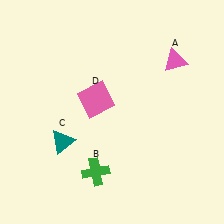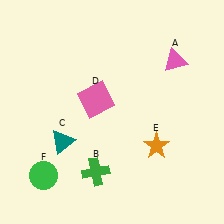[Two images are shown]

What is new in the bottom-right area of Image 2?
An orange star (E) was added in the bottom-right area of Image 2.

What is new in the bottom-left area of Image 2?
A green circle (F) was added in the bottom-left area of Image 2.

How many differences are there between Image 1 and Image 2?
There are 2 differences between the two images.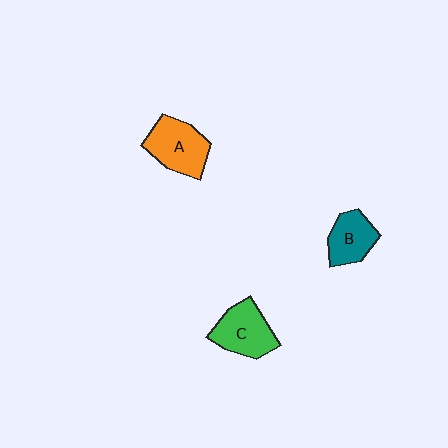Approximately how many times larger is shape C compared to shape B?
Approximately 1.3 times.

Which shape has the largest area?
Shape A (orange).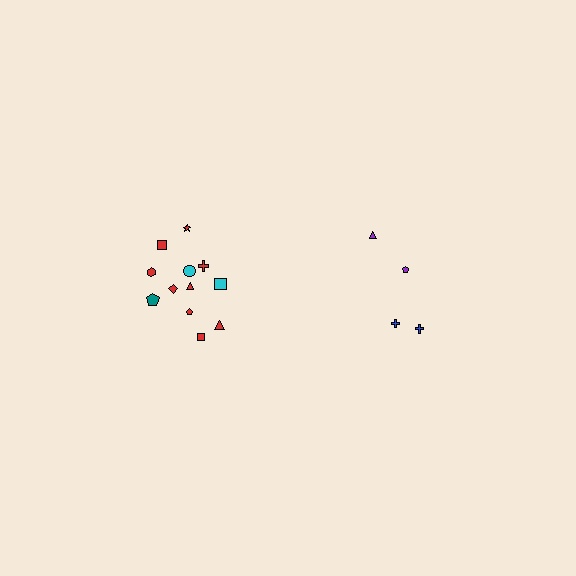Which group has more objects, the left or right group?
The left group.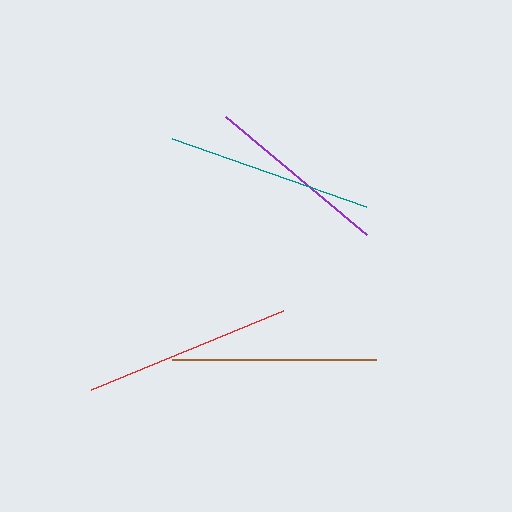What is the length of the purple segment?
The purple segment is approximately 184 pixels long.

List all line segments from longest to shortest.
From longest to shortest: red, teal, brown, purple.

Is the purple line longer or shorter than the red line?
The red line is longer than the purple line.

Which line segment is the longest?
The red line is the longest at approximately 208 pixels.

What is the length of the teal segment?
The teal segment is approximately 206 pixels long.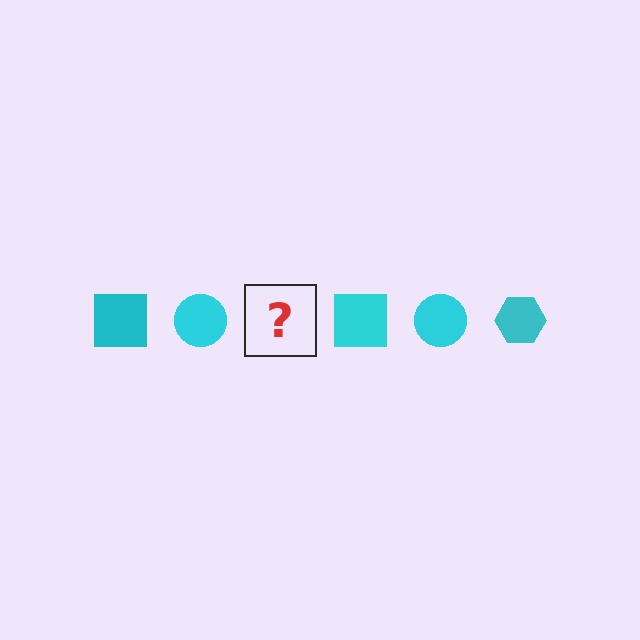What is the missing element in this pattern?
The missing element is a cyan hexagon.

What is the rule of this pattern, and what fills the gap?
The rule is that the pattern cycles through square, circle, hexagon shapes in cyan. The gap should be filled with a cyan hexagon.